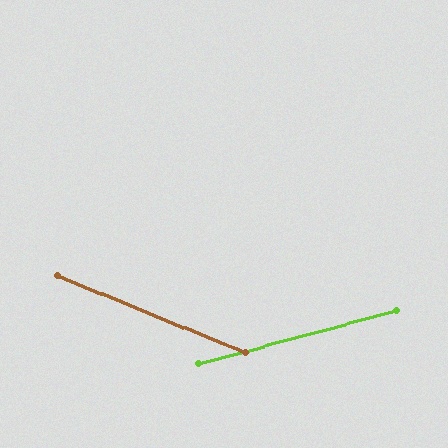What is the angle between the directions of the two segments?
Approximately 37 degrees.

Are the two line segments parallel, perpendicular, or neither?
Neither parallel nor perpendicular — they differ by about 37°.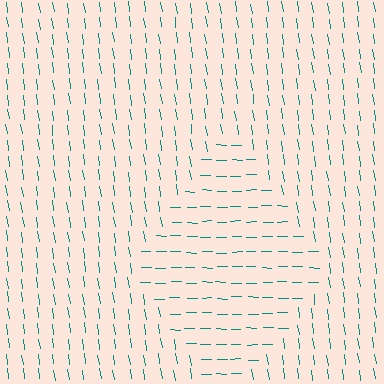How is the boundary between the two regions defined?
The boundary is defined purely by a change in line orientation (approximately 82 degrees difference). All lines are the same color and thickness.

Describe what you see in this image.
The image is filled with small teal line segments. A diamond region in the image has lines oriented differently from the surrounding lines, creating a visible texture boundary.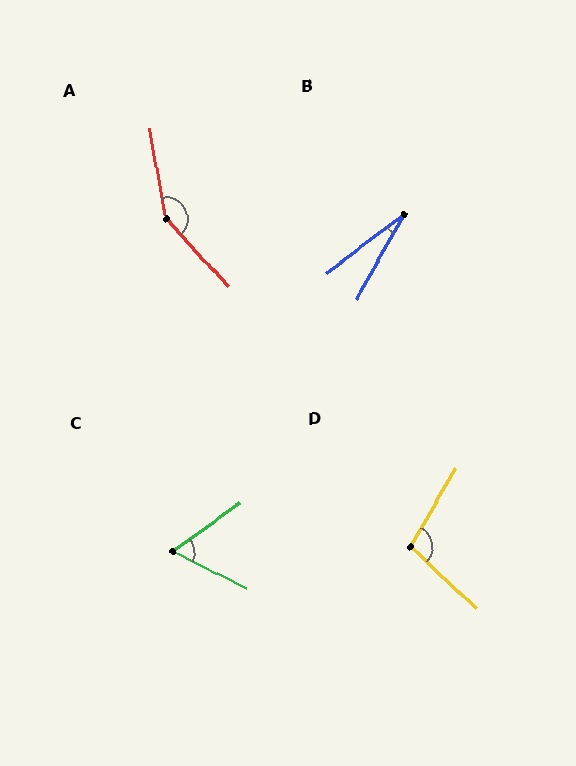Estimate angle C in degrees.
Approximately 62 degrees.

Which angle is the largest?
A, at approximately 148 degrees.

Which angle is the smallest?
B, at approximately 24 degrees.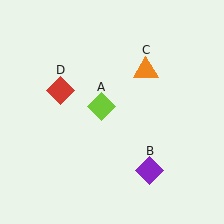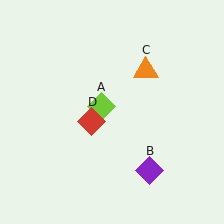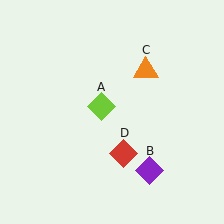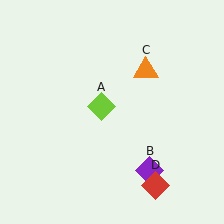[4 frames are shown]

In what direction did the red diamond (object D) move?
The red diamond (object D) moved down and to the right.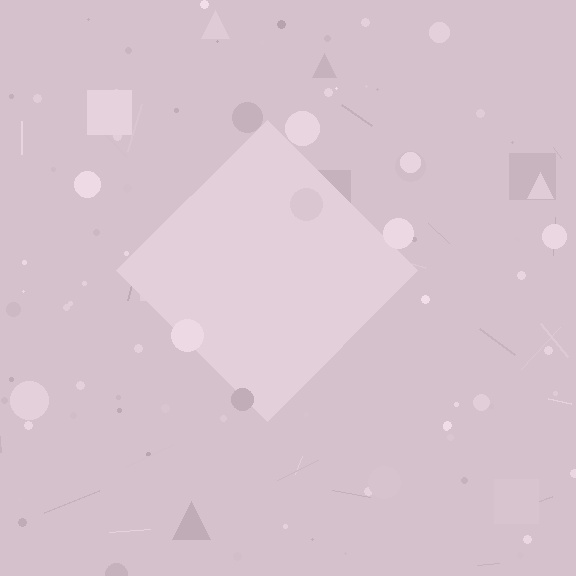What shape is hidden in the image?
A diamond is hidden in the image.